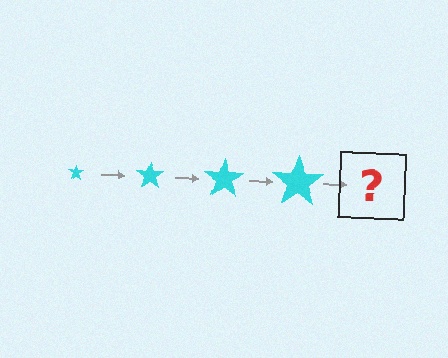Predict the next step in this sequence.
The next step is a cyan star, larger than the previous one.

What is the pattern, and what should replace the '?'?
The pattern is that the star gets progressively larger each step. The '?' should be a cyan star, larger than the previous one.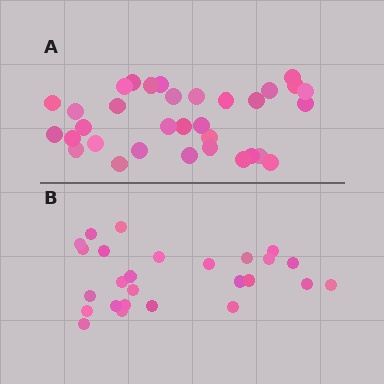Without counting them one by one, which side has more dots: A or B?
Region A (the top region) has more dots.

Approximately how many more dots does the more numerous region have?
Region A has roughly 8 or so more dots than region B.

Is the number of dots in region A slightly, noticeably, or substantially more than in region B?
Region A has noticeably more, but not dramatically so. The ratio is roughly 1.3 to 1.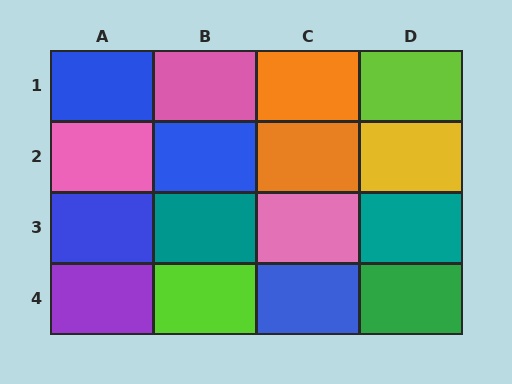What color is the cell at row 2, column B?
Blue.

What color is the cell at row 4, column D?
Green.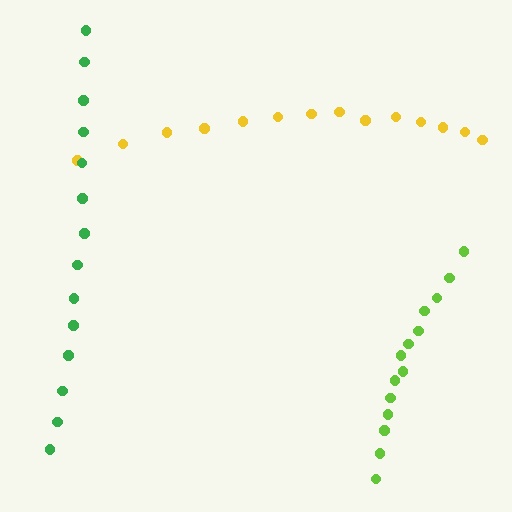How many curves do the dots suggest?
There are 3 distinct paths.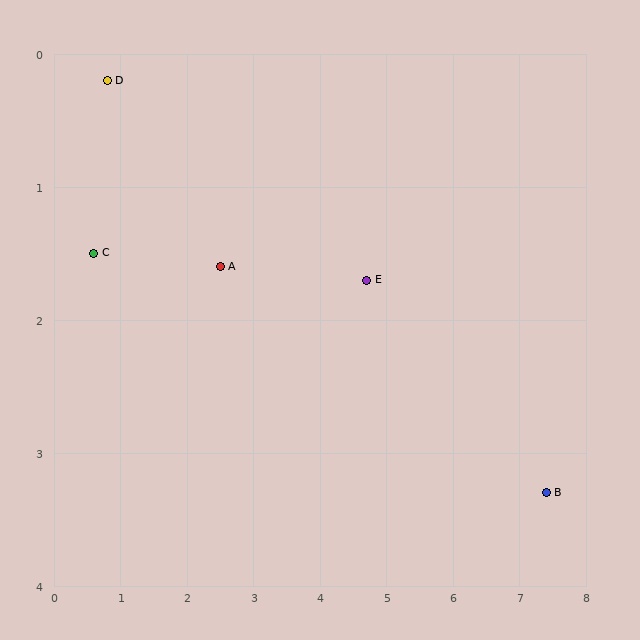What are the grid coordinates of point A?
Point A is at approximately (2.5, 1.6).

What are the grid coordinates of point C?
Point C is at approximately (0.6, 1.5).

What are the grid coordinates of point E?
Point E is at approximately (4.7, 1.7).